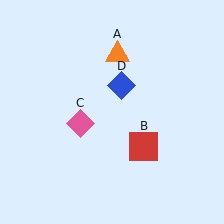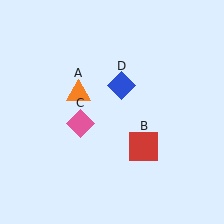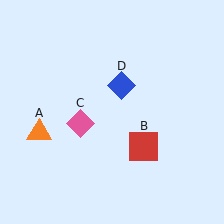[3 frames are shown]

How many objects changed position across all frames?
1 object changed position: orange triangle (object A).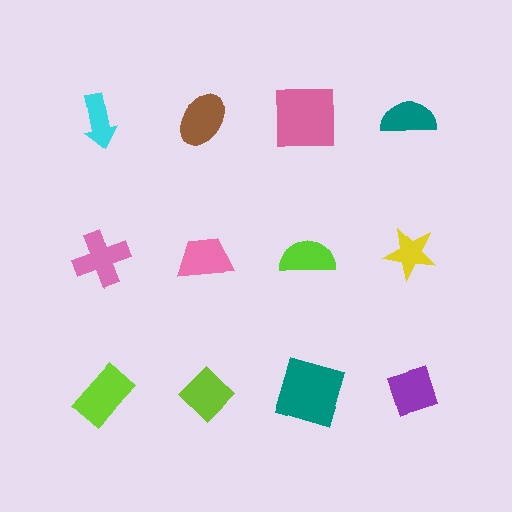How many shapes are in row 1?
4 shapes.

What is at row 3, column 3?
A teal square.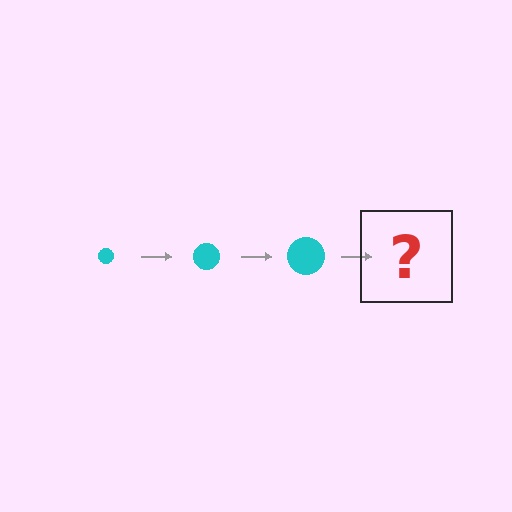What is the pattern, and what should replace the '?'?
The pattern is that the circle gets progressively larger each step. The '?' should be a cyan circle, larger than the previous one.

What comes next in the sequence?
The next element should be a cyan circle, larger than the previous one.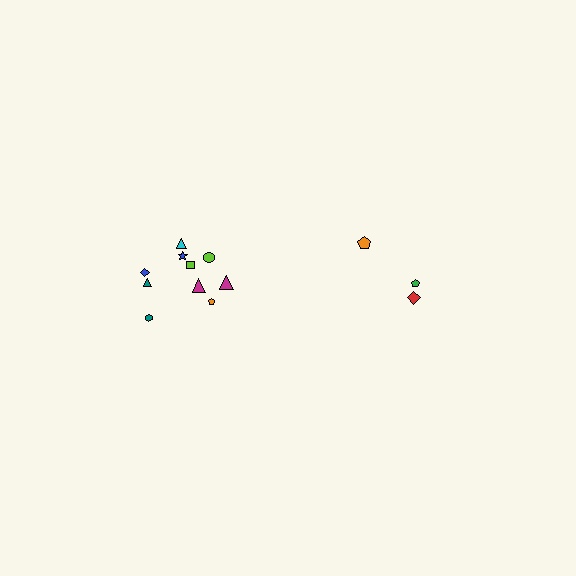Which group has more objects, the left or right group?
The left group.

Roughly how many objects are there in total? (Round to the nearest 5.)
Roughly 15 objects in total.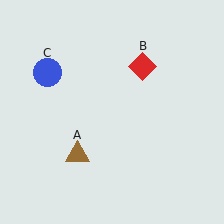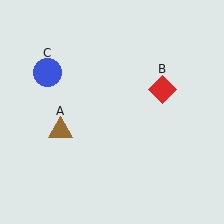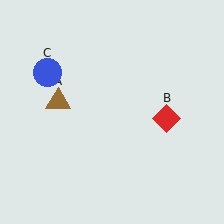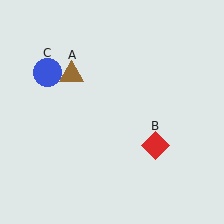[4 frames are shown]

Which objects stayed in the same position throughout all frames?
Blue circle (object C) remained stationary.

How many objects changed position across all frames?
2 objects changed position: brown triangle (object A), red diamond (object B).